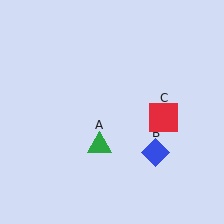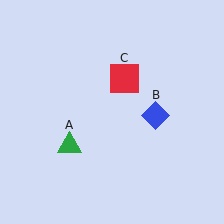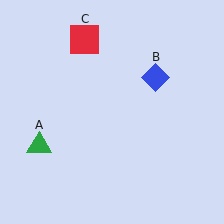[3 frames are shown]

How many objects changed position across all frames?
3 objects changed position: green triangle (object A), blue diamond (object B), red square (object C).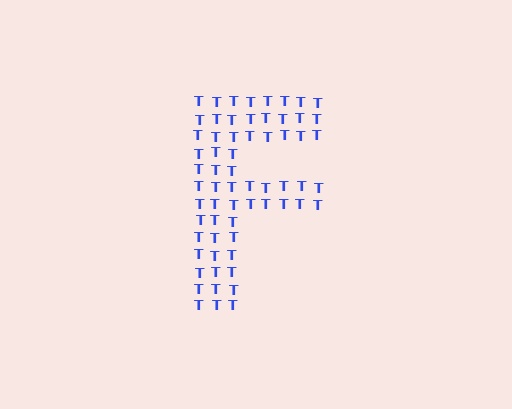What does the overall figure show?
The overall figure shows the letter F.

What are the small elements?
The small elements are letter T's.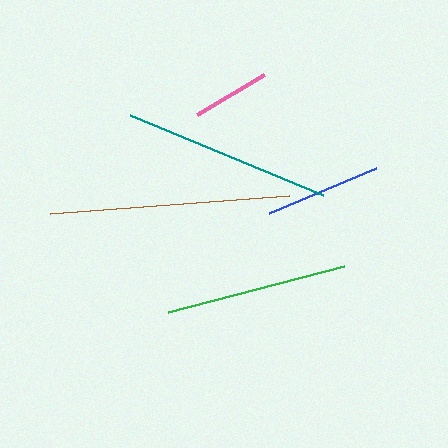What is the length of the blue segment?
The blue segment is approximately 117 pixels long.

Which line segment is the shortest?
The pink line is the shortest at approximately 78 pixels.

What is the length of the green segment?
The green segment is approximately 182 pixels long.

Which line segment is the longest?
The brown line is the longest at approximately 239 pixels.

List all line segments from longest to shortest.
From longest to shortest: brown, teal, green, blue, pink.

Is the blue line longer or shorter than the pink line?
The blue line is longer than the pink line.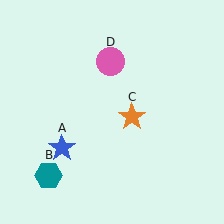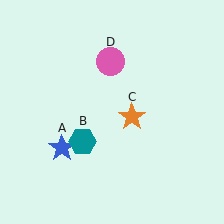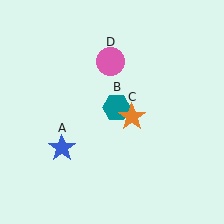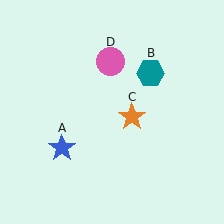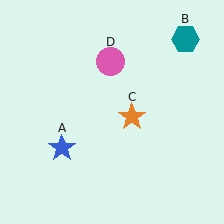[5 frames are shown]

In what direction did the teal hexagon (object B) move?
The teal hexagon (object B) moved up and to the right.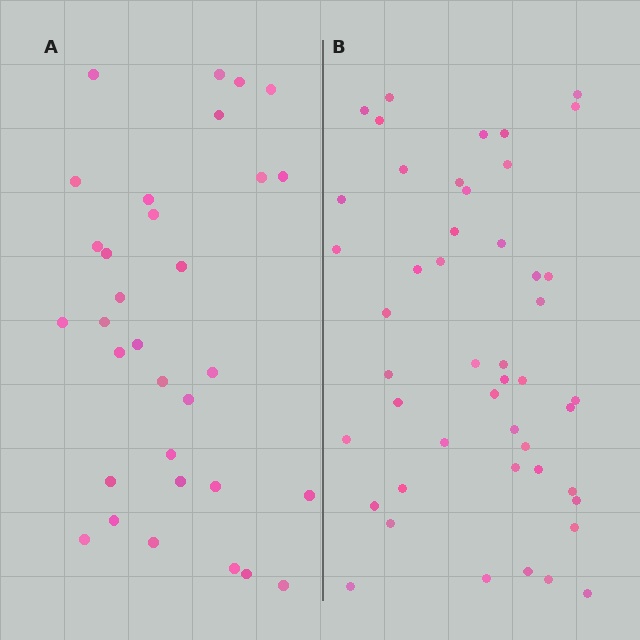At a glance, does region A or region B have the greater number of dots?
Region B (the right region) has more dots.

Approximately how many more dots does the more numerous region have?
Region B has approximately 15 more dots than region A.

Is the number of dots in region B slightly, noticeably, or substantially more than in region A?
Region B has substantially more. The ratio is roughly 1.5 to 1.